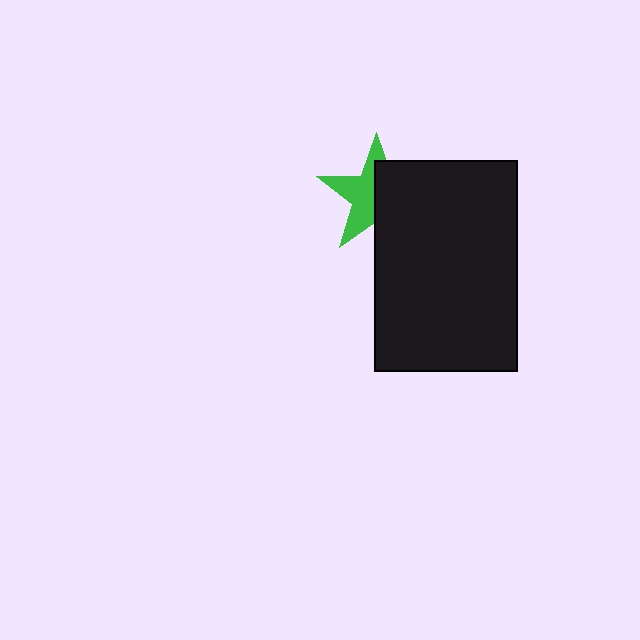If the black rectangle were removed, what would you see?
You would see the complete green star.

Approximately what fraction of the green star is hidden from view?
Roughly 51% of the green star is hidden behind the black rectangle.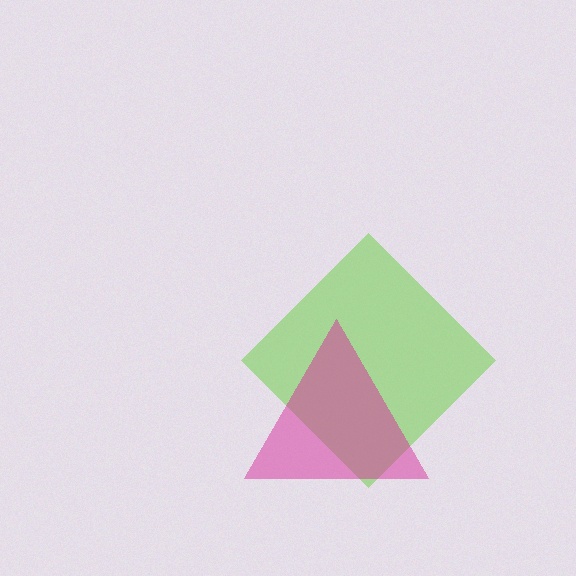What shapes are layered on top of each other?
The layered shapes are: a lime diamond, a magenta triangle.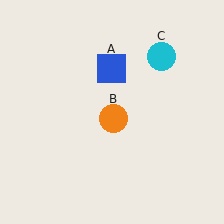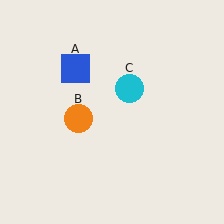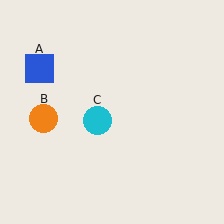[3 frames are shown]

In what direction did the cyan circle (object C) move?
The cyan circle (object C) moved down and to the left.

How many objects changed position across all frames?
3 objects changed position: blue square (object A), orange circle (object B), cyan circle (object C).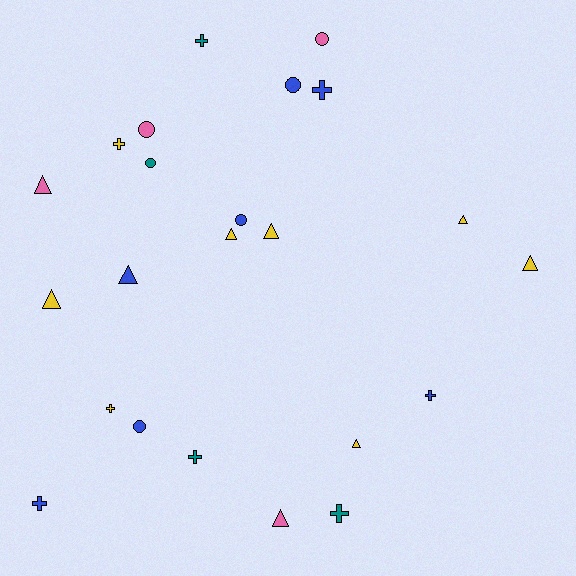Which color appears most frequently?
Yellow, with 8 objects.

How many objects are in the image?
There are 23 objects.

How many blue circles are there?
There are 3 blue circles.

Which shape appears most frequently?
Triangle, with 9 objects.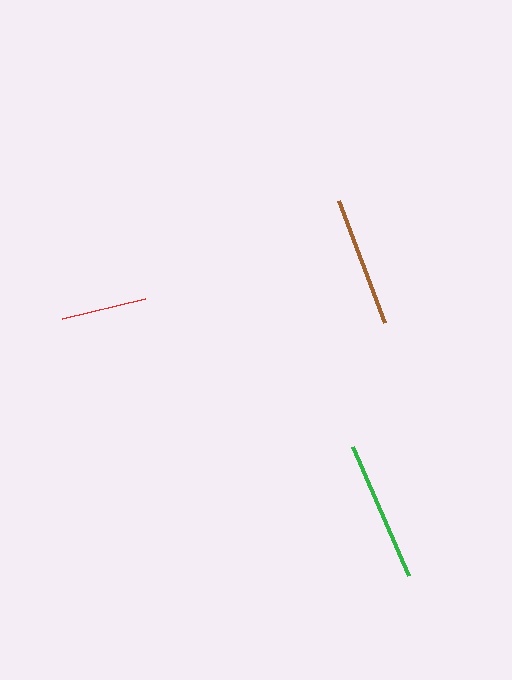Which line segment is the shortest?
The red line is the shortest at approximately 86 pixels.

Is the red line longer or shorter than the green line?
The green line is longer than the red line.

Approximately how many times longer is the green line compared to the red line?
The green line is approximately 1.6 times the length of the red line.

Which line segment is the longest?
The green line is the longest at approximately 141 pixels.